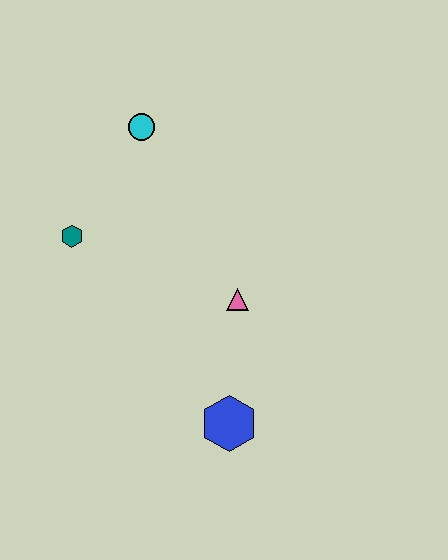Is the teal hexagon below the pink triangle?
No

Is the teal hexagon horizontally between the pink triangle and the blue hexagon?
No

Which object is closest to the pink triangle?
The blue hexagon is closest to the pink triangle.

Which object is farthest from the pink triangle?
The cyan circle is farthest from the pink triangle.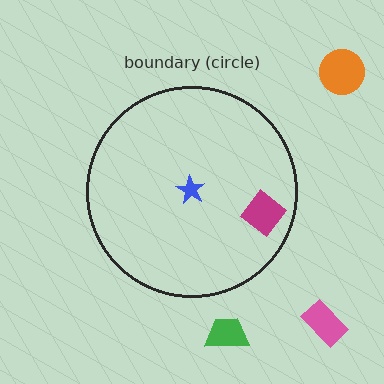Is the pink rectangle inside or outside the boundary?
Outside.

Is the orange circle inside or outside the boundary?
Outside.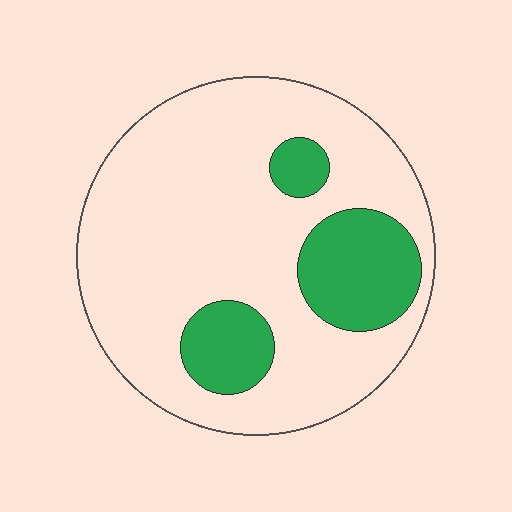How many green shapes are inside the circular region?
3.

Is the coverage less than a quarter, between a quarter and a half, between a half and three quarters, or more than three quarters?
Less than a quarter.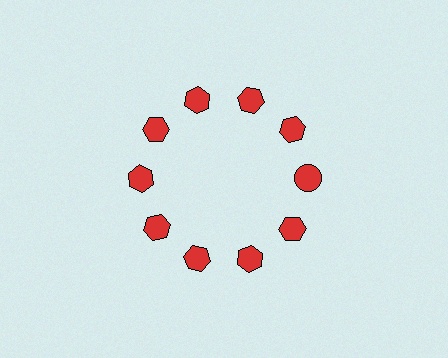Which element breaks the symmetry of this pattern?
The red circle at roughly the 3 o'clock position breaks the symmetry. All other shapes are red hexagons.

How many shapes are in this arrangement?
There are 10 shapes arranged in a ring pattern.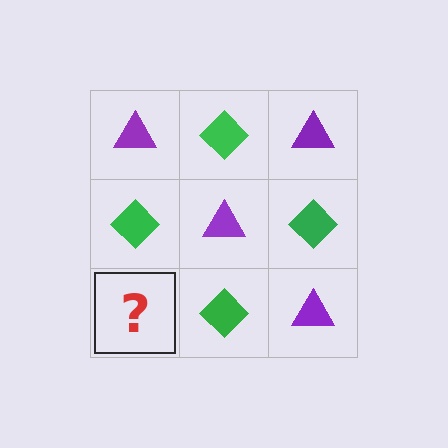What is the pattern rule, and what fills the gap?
The rule is that it alternates purple triangle and green diamond in a checkerboard pattern. The gap should be filled with a purple triangle.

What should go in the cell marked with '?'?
The missing cell should contain a purple triangle.